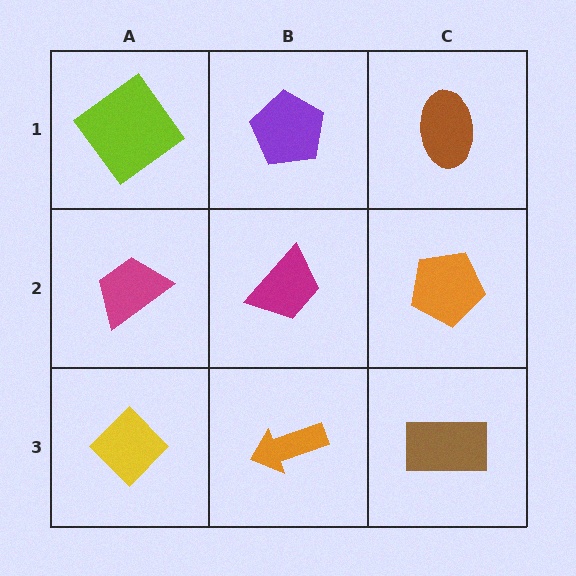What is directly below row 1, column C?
An orange pentagon.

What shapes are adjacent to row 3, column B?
A magenta trapezoid (row 2, column B), a yellow diamond (row 3, column A), a brown rectangle (row 3, column C).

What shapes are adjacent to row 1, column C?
An orange pentagon (row 2, column C), a purple pentagon (row 1, column B).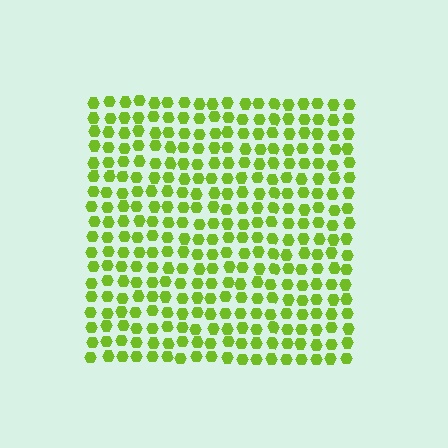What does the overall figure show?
The overall figure shows a square.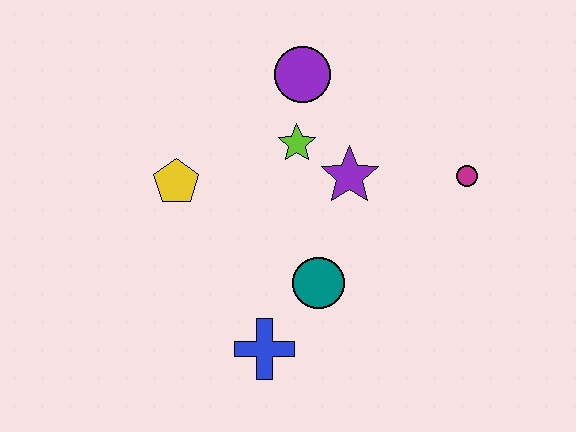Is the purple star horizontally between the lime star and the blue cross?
No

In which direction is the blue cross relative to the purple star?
The blue cross is below the purple star.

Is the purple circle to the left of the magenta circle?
Yes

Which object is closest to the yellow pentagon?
The lime star is closest to the yellow pentagon.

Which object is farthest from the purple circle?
The blue cross is farthest from the purple circle.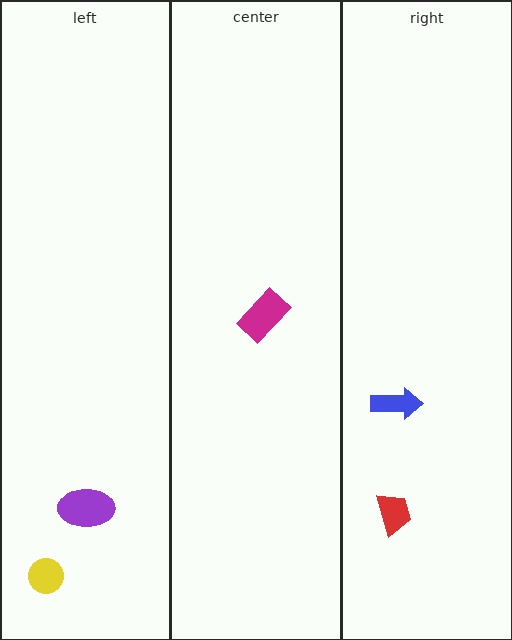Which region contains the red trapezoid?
The right region.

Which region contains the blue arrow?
The right region.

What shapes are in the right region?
The red trapezoid, the blue arrow.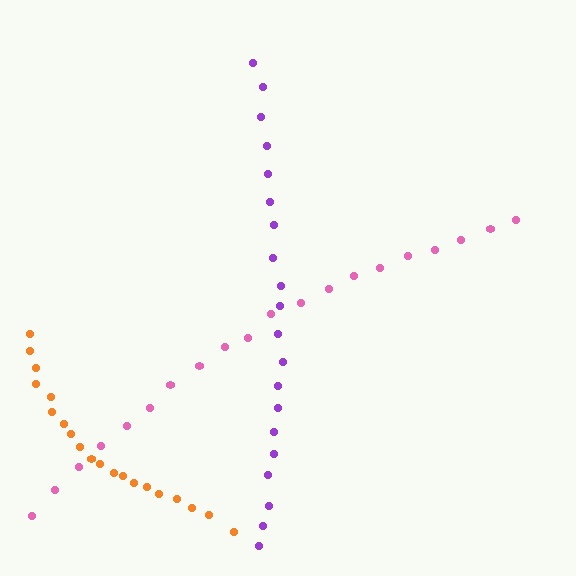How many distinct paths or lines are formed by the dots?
There are 3 distinct paths.